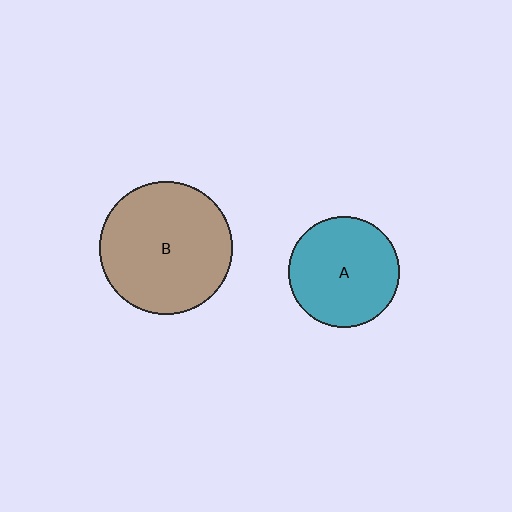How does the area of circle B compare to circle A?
Approximately 1.4 times.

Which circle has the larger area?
Circle B (brown).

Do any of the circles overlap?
No, none of the circles overlap.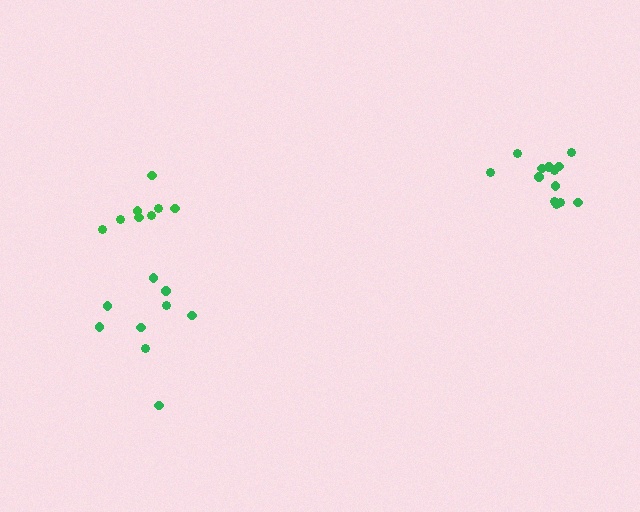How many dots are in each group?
Group 1: 13 dots, Group 2: 9 dots, Group 3: 8 dots (30 total).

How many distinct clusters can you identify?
There are 3 distinct clusters.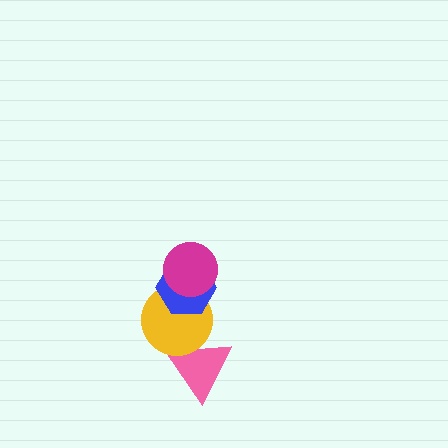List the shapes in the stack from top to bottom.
From top to bottom: the magenta circle, the blue hexagon, the yellow circle, the pink triangle.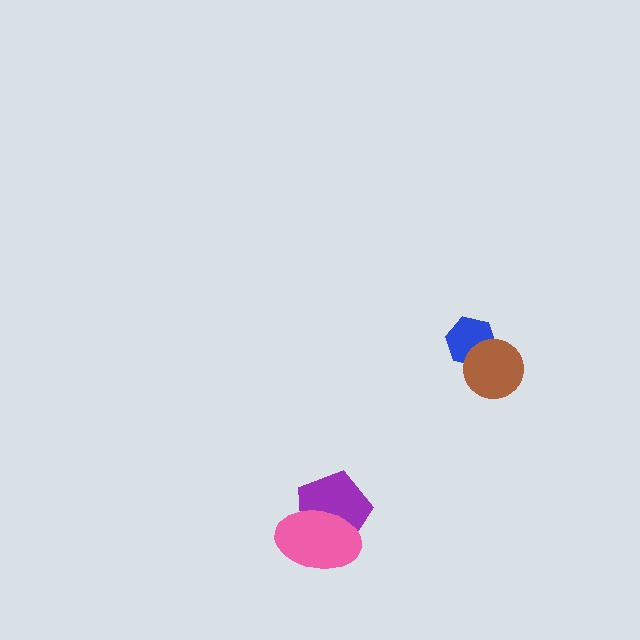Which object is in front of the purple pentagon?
The pink ellipse is in front of the purple pentagon.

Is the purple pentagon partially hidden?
Yes, it is partially covered by another shape.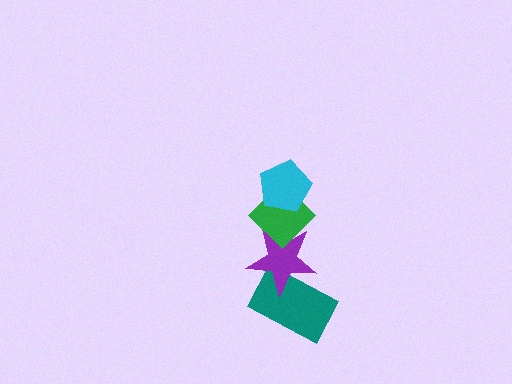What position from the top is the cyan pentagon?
The cyan pentagon is 1st from the top.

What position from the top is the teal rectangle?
The teal rectangle is 4th from the top.